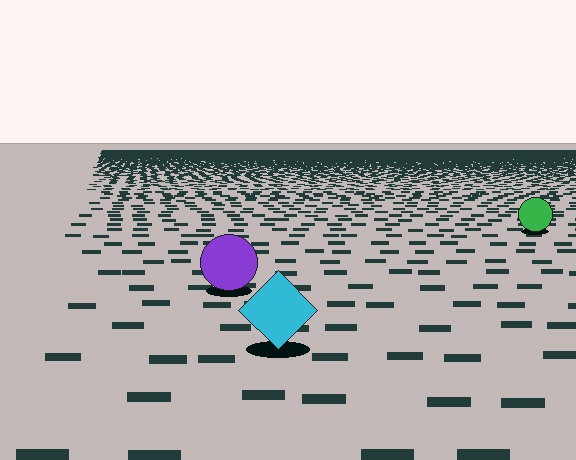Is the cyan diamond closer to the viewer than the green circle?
Yes. The cyan diamond is closer — you can tell from the texture gradient: the ground texture is coarser near it.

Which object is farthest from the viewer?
The green circle is farthest from the viewer. It appears smaller and the ground texture around it is denser.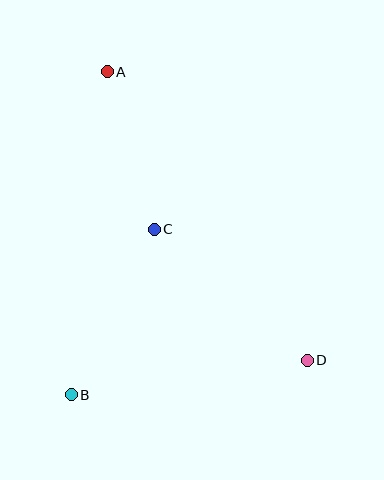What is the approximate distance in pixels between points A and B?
The distance between A and B is approximately 325 pixels.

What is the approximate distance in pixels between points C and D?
The distance between C and D is approximately 201 pixels.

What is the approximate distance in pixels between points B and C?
The distance between B and C is approximately 185 pixels.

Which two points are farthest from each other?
Points A and D are farthest from each other.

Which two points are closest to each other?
Points A and C are closest to each other.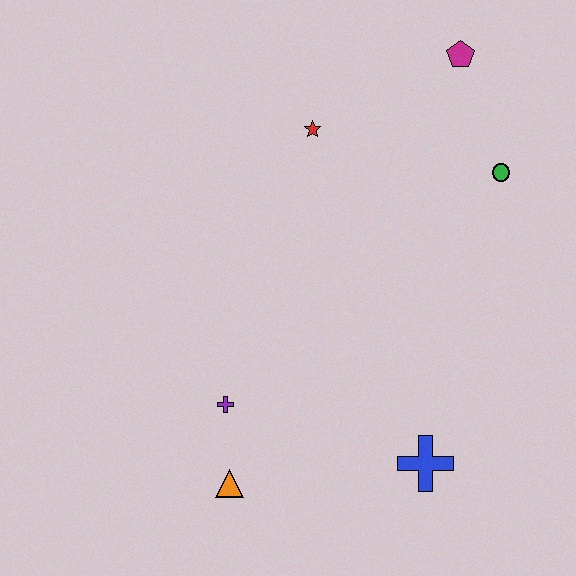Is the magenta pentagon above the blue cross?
Yes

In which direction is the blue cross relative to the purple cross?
The blue cross is to the right of the purple cross.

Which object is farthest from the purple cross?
The magenta pentagon is farthest from the purple cross.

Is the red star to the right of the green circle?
No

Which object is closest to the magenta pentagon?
The green circle is closest to the magenta pentagon.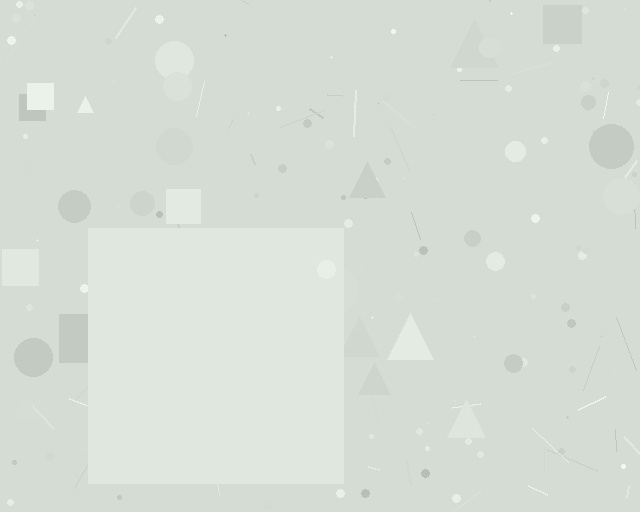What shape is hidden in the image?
A square is hidden in the image.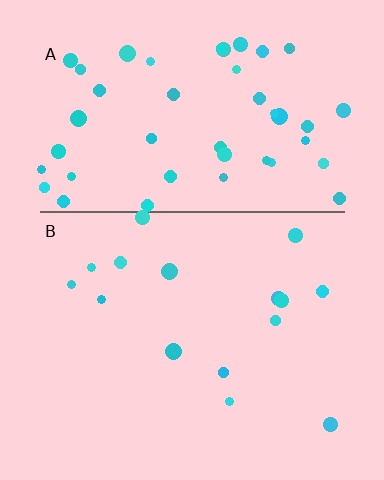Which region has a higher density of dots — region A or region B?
A (the top).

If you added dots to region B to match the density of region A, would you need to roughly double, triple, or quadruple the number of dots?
Approximately triple.